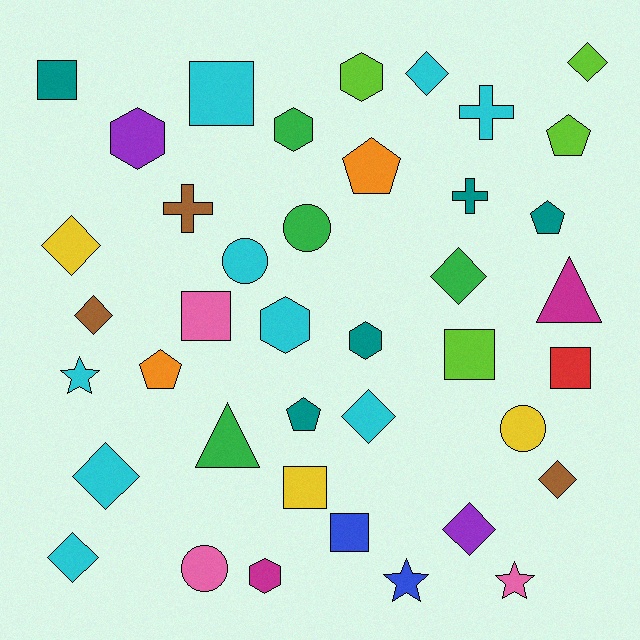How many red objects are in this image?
There is 1 red object.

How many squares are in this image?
There are 7 squares.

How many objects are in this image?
There are 40 objects.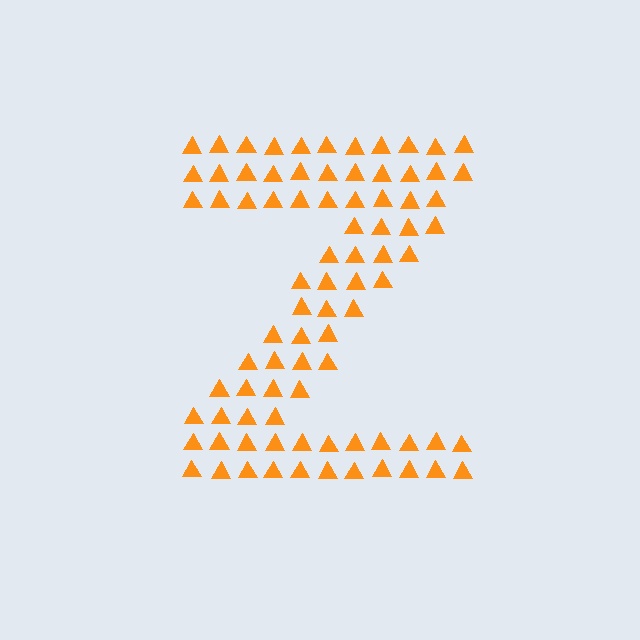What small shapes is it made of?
It is made of small triangles.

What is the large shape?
The large shape is the letter Z.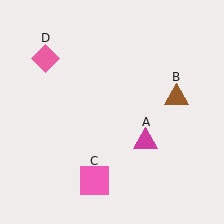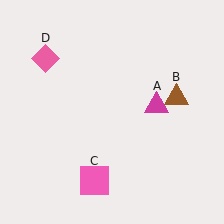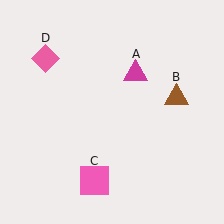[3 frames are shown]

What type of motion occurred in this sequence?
The magenta triangle (object A) rotated counterclockwise around the center of the scene.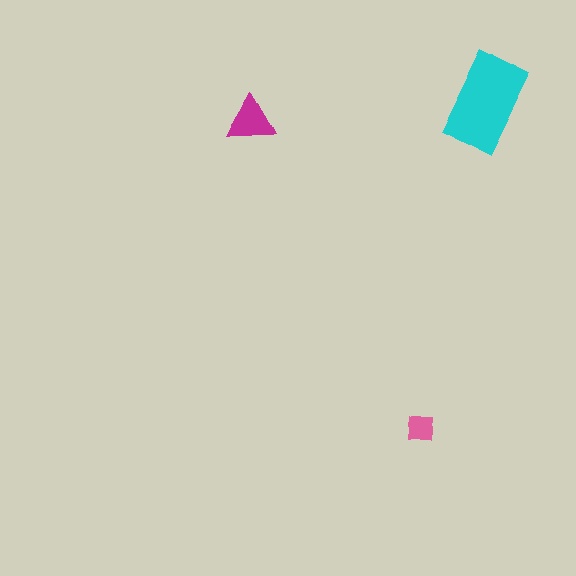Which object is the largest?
The cyan rectangle.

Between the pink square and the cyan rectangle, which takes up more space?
The cyan rectangle.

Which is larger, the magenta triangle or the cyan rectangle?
The cyan rectangle.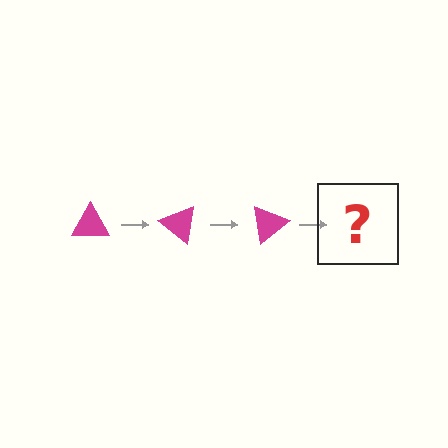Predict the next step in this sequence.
The next step is a magenta triangle rotated 120 degrees.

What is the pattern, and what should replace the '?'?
The pattern is that the triangle rotates 40 degrees each step. The '?' should be a magenta triangle rotated 120 degrees.